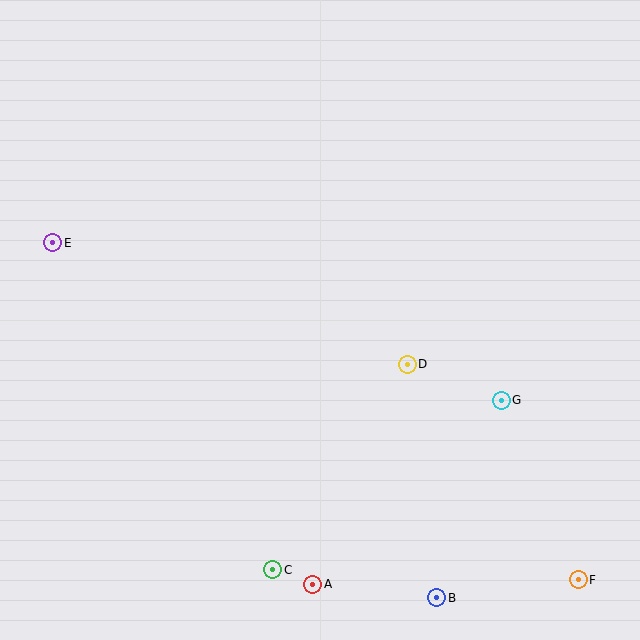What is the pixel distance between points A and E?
The distance between A and E is 429 pixels.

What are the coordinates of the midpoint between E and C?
The midpoint between E and C is at (163, 406).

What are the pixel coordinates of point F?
Point F is at (578, 580).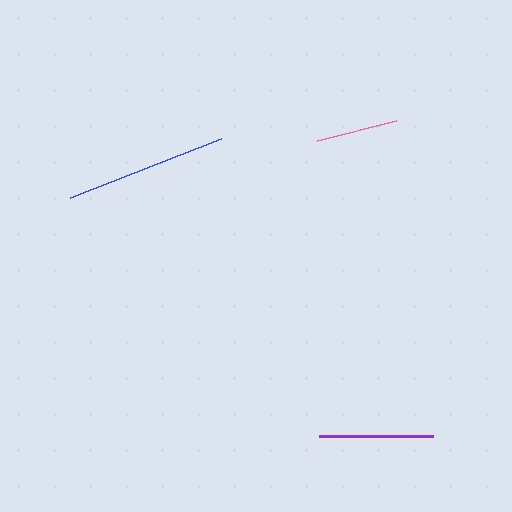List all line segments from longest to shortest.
From longest to shortest: blue, purple, pink.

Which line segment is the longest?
The blue line is the longest at approximately 163 pixels.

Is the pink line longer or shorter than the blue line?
The blue line is longer than the pink line.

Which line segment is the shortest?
The pink line is the shortest at approximately 82 pixels.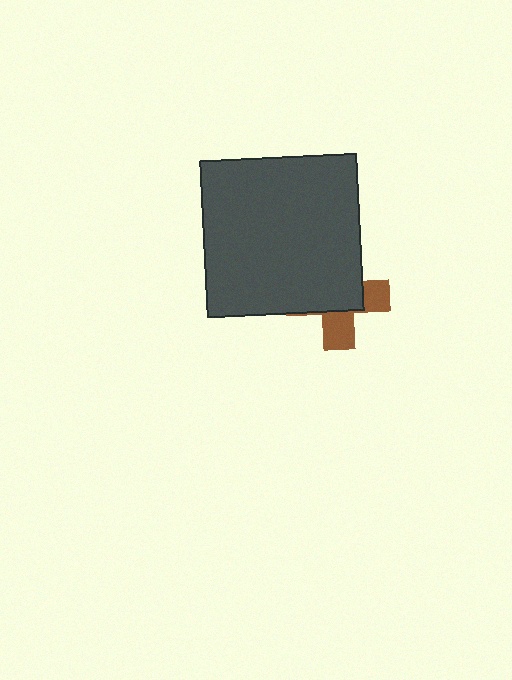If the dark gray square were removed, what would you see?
You would see the complete brown cross.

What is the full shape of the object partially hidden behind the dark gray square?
The partially hidden object is a brown cross.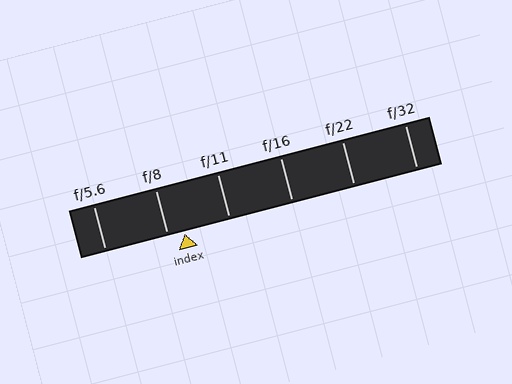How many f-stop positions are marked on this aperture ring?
There are 6 f-stop positions marked.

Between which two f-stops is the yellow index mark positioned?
The index mark is between f/8 and f/11.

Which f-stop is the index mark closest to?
The index mark is closest to f/8.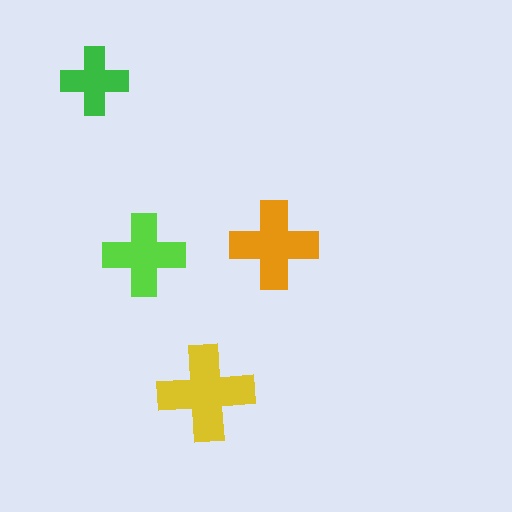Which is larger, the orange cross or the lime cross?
The orange one.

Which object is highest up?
The green cross is topmost.